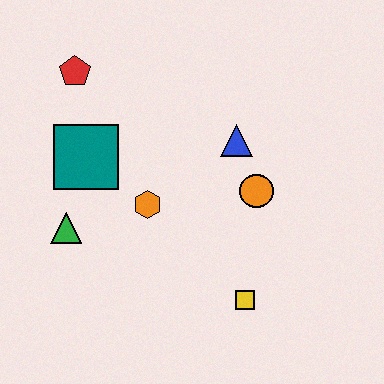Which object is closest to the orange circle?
The blue triangle is closest to the orange circle.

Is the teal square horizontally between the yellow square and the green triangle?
Yes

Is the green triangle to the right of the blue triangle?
No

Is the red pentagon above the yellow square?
Yes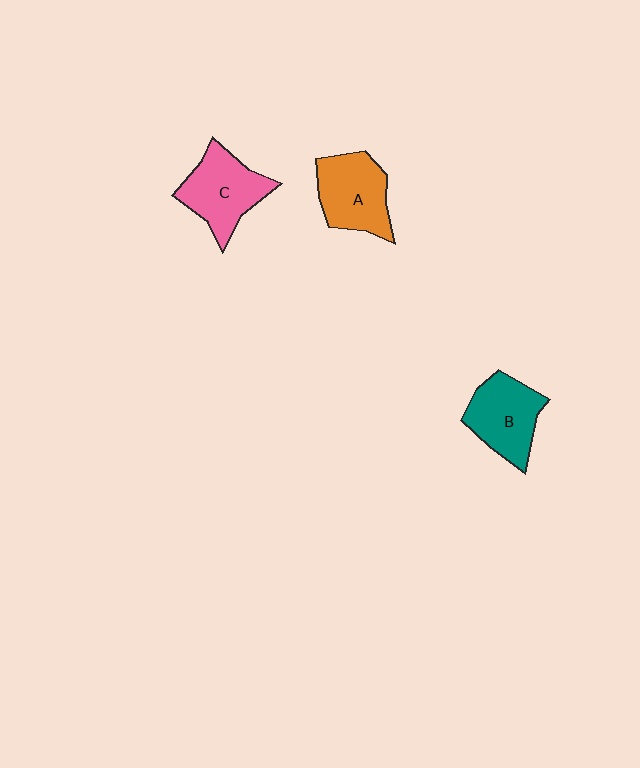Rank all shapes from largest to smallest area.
From largest to smallest: C (pink), A (orange), B (teal).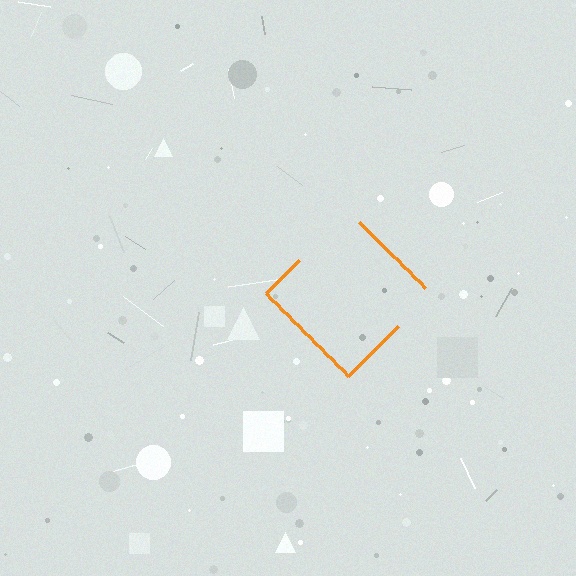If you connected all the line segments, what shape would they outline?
They would outline a diamond.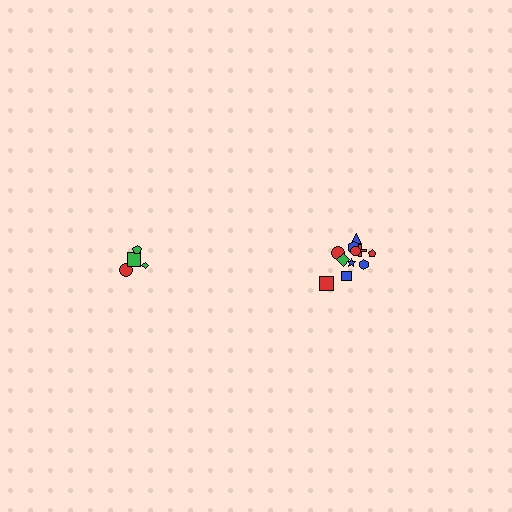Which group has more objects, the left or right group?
The right group.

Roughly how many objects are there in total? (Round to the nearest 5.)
Roughly 15 objects in total.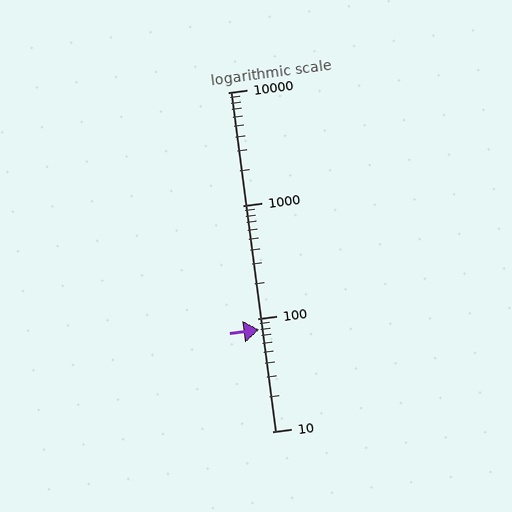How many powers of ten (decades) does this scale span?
The scale spans 3 decades, from 10 to 10000.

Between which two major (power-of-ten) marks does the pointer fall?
The pointer is between 10 and 100.